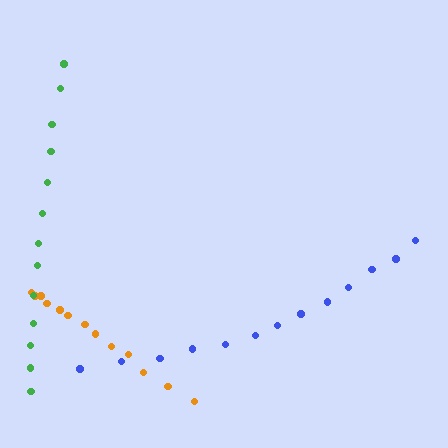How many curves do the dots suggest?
There are 3 distinct paths.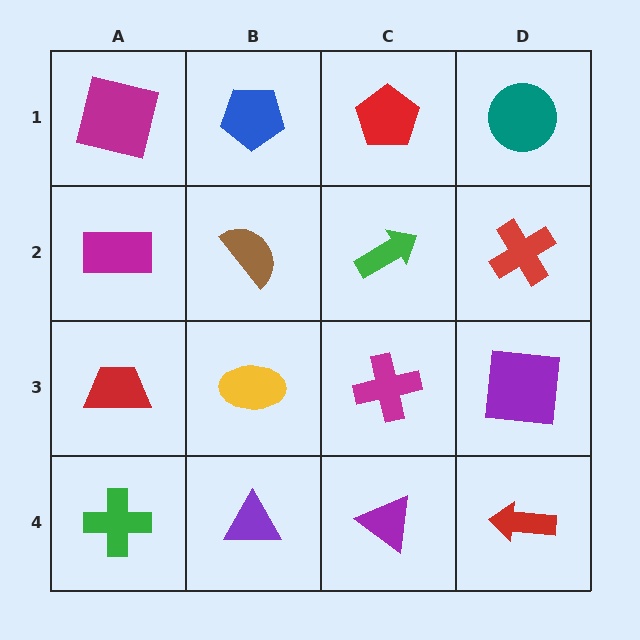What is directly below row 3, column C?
A purple triangle.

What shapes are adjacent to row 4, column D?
A purple square (row 3, column D), a purple triangle (row 4, column C).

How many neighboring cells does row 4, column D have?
2.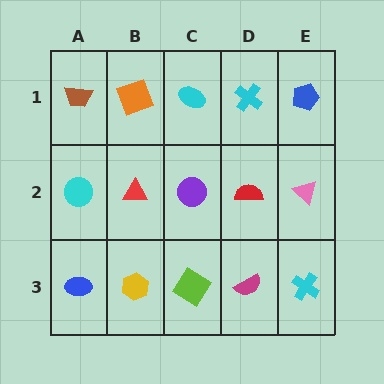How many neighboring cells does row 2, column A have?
3.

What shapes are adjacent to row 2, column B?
An orange square (row 1, column B), a yellow hexagon (row 3, column B), a cyan circle (row 2, column A), a purple circle (row 2, column C).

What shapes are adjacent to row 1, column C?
A purple circle (row 2, column C), an orange square (row 1, column B), a cyan cross (row 1, column D).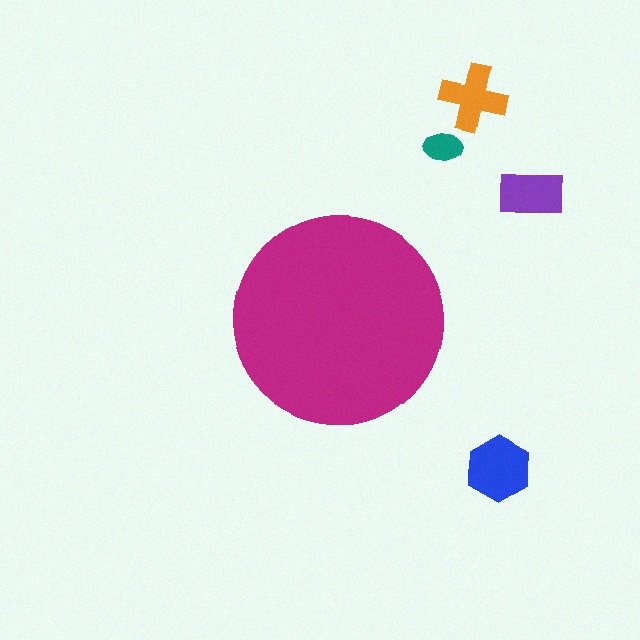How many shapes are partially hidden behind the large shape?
0 shapes are partially hidden.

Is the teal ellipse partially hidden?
No, the teal ellipse is fully visible.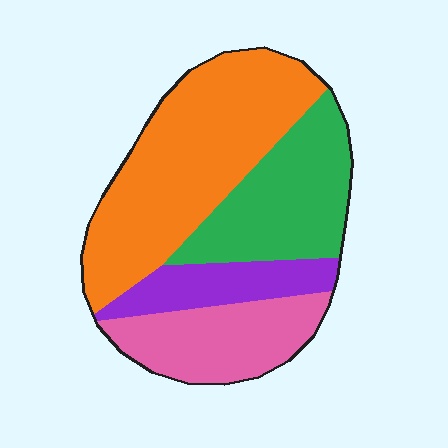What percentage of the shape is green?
Green takes up about one quarter (1/4) of the shape.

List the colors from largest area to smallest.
From largest to smallest: orange, green, pink, purple.